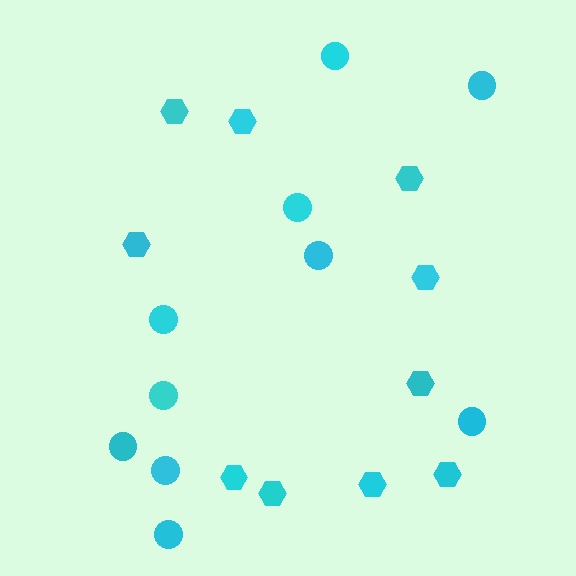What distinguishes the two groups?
There are 2 groups: one group of circles (10) and one group of hexagons (10).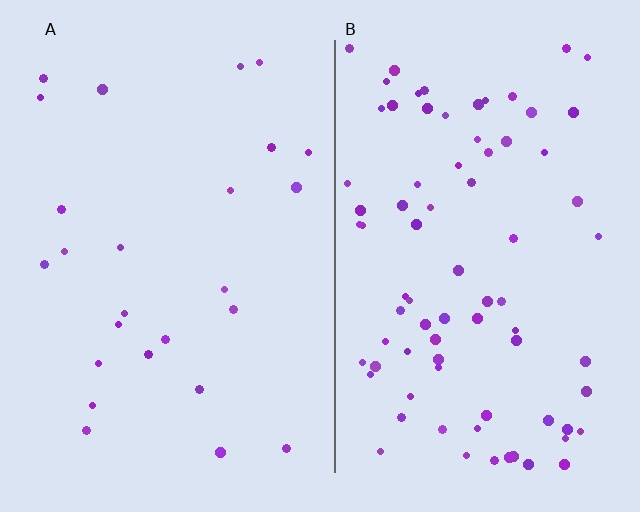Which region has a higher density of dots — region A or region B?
B (the right).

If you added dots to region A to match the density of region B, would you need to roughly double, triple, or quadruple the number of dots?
Approximately triple.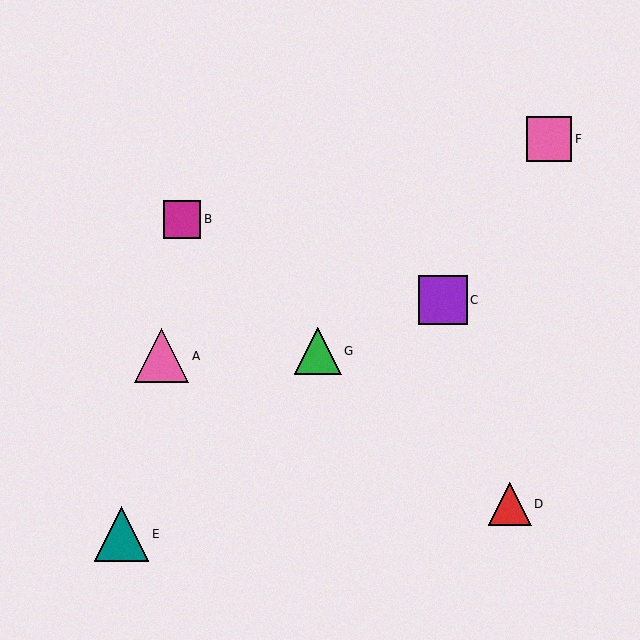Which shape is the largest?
The pink triangle (labeled A) is the largest.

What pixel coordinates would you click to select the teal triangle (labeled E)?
Click at (121, 534) to select the teal triangle E.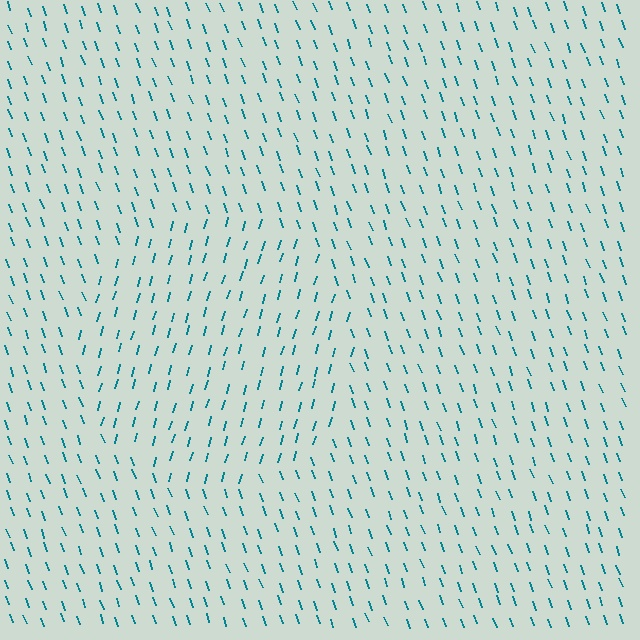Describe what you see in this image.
The image is filled with small teal line segments. A circle region in the image has lines oriented differently from the surrounding lines, creating a visible texture boundary.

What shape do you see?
I see a circle.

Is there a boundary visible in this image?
Yes, there is a texture boundary formed by a change in line orientation.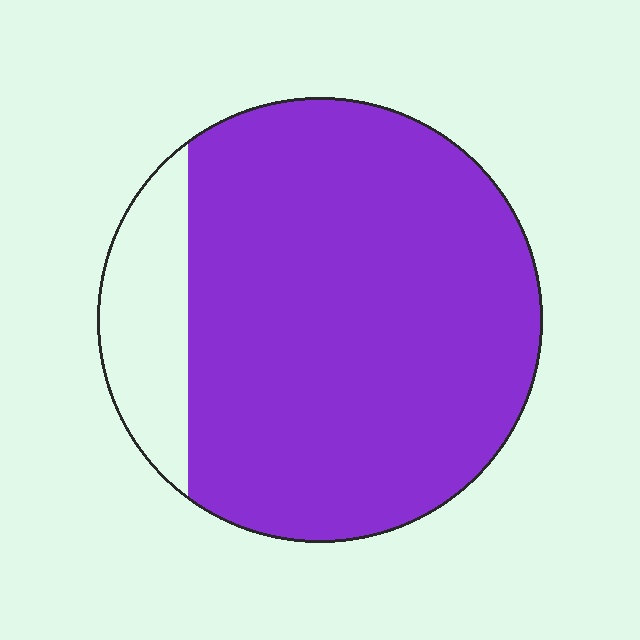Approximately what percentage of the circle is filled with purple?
Approximately 85%.